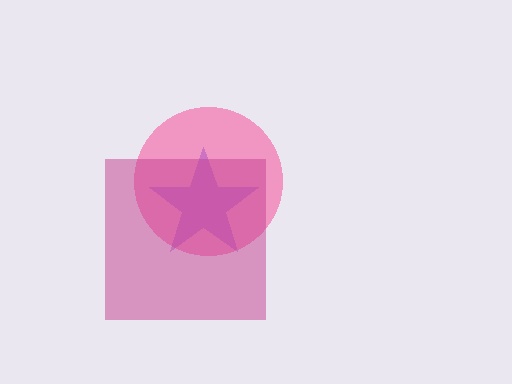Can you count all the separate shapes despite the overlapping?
Yes, there are 3 separate shapes.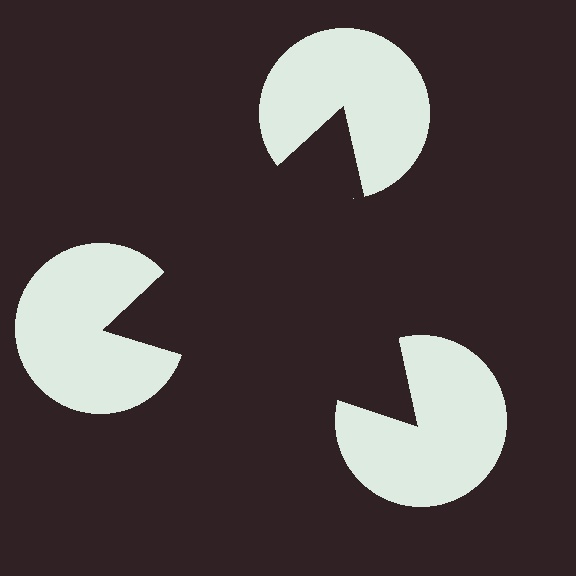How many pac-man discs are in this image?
There are 3 — one at each vertex of the illusory triangle.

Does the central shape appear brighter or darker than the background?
It typically appears slightly darker than the background, even though no actual brightness change is drawn.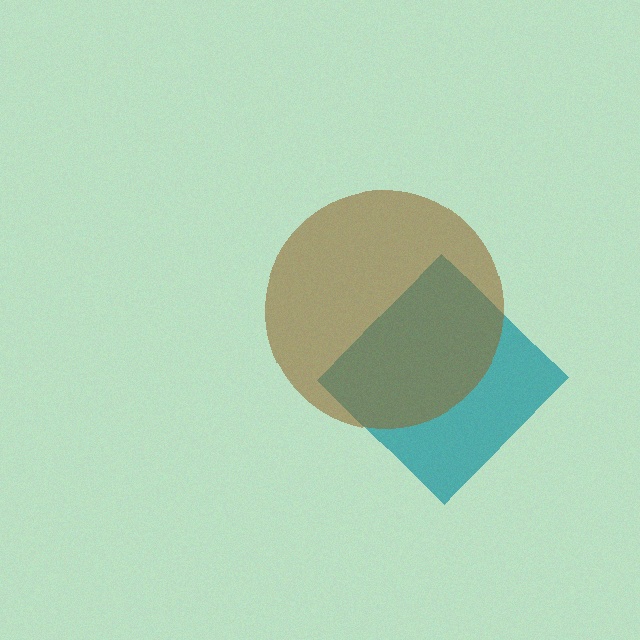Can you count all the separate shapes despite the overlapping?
Yes, there are 2 separate shapes.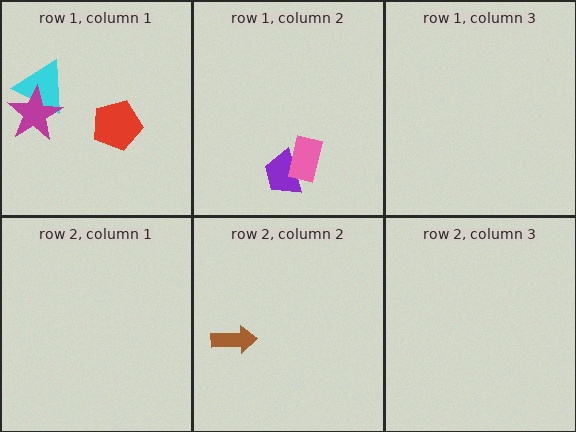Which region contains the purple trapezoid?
The row 1, column 2 region.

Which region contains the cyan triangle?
The row 1, column 1 region.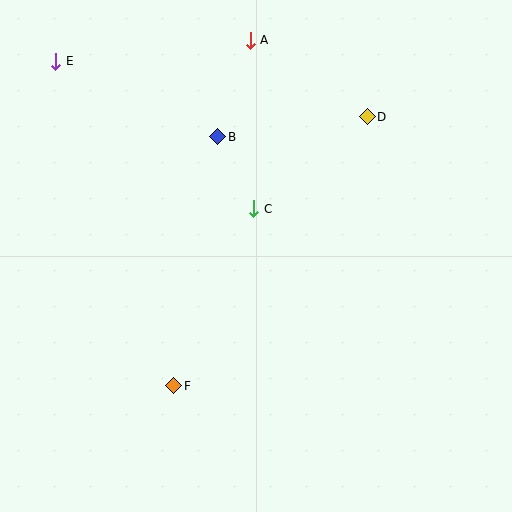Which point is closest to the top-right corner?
Point D is closest to the top-right corner.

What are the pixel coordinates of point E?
Point E is at (56, 61).